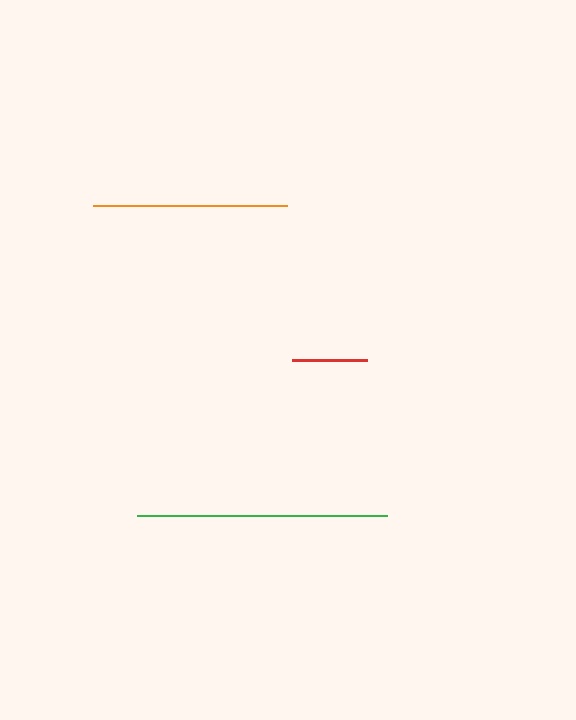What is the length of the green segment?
The green segment is approximately 250 pixels long.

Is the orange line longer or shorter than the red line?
The orange line is longer than the red line.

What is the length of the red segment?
The red segment is approximately 75 pixels long.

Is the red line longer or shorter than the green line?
The green line is longer than the red line.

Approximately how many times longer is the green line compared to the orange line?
The green line is approximately 1.3 times the length of the orange line.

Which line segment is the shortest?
The red line is the shortest at approximately 75 pixels.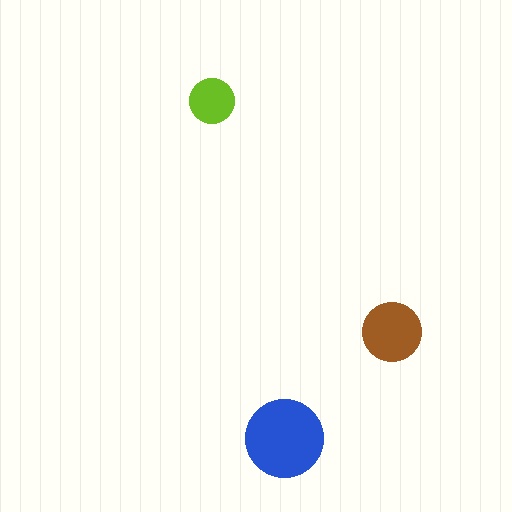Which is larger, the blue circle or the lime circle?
The blue one.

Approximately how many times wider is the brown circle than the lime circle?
About 1.5 times wider.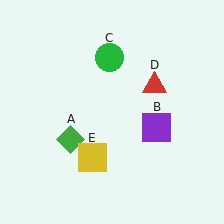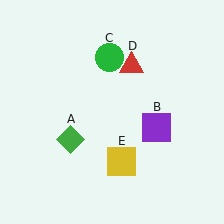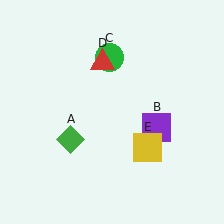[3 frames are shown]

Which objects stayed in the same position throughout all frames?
Green diamond (object A) and purple square (object B) and green circle (object C) remained stationary.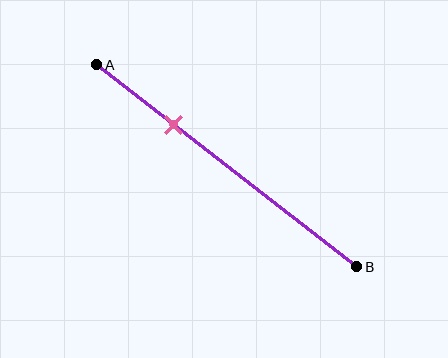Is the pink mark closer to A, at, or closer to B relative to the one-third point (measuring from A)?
The pink mark is closer to point A than the one-third point of segment AB.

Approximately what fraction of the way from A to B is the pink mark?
The pink mark is approximately 30% of the way from A to B.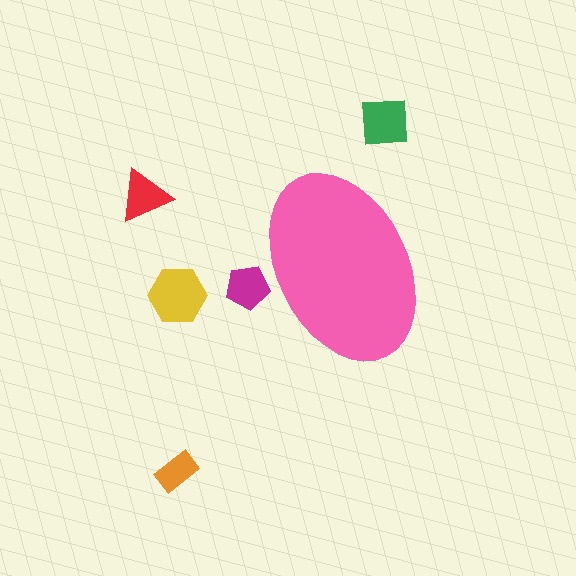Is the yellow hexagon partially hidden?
No, the yellow hexagon is fully visible.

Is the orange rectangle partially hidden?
No, the orange rectangle is fully visible.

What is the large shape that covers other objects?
A pink ellipse.